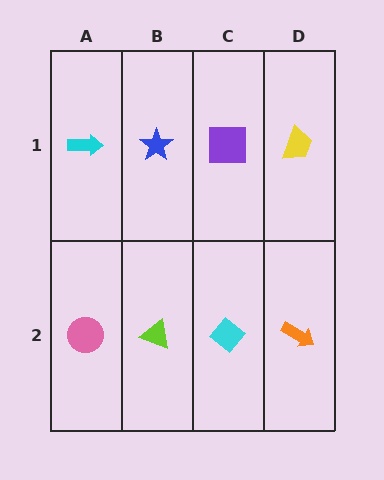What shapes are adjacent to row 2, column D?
A yellow trapezoid (row 1, column D), a cyan diamond (row 2, column C).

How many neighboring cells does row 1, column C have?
3.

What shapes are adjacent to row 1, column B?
A lime triangle (row 2, column B), a cyan arrow (row 1, column A), a purple square (row 1, column C).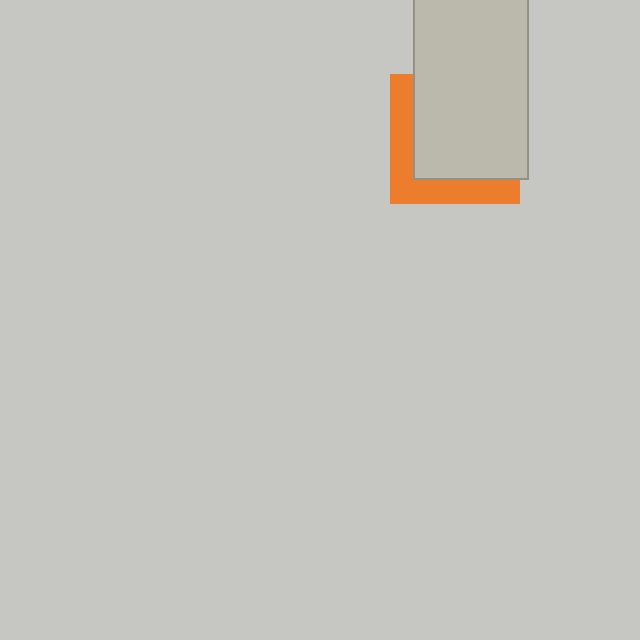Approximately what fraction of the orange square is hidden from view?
Roughly 66% of the orange square is hidden behind the light gray rectangle.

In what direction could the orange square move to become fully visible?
The orange square could move toward the lower-left. That would shift it out from behind the light gray rectangle entirely.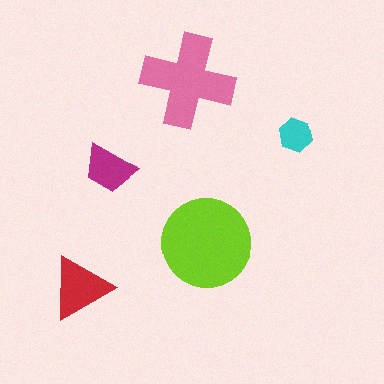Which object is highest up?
The pink cross is topmost.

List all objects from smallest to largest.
The cyan hexagon, the magenta trapezoid, the red triangle, the pink cross, the lime circle.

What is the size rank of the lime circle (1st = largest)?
1st.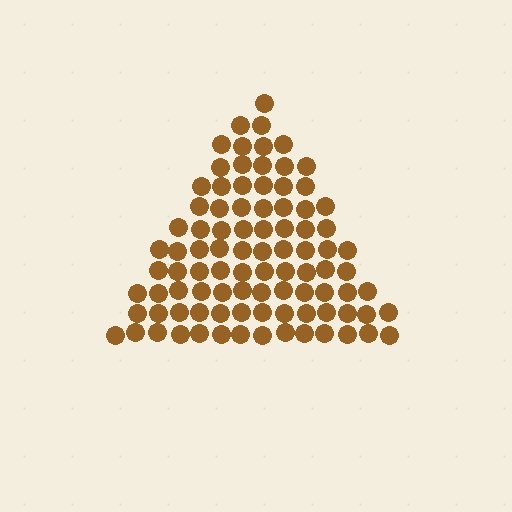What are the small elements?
The small elements are circles.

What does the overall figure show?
The overall figure shows a triangle.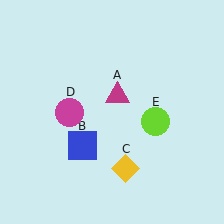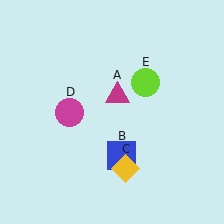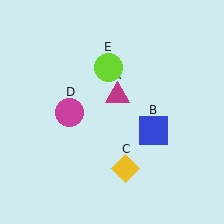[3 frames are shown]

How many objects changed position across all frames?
2 objects changed position: blue square (object B), lime circle (object E).